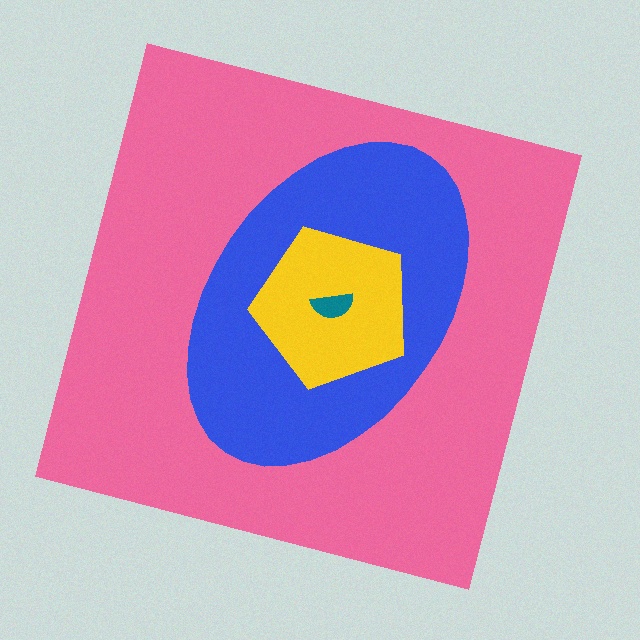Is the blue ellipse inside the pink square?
Yes.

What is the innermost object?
The teal semicircle.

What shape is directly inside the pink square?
The blue ellipse.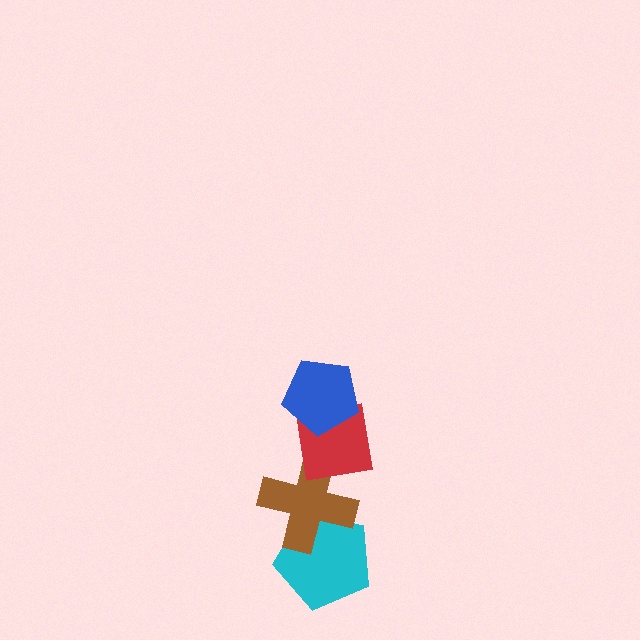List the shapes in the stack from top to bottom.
From top to bottom: the blue pentagon, the red square, the brown cross, the cyan pentagon.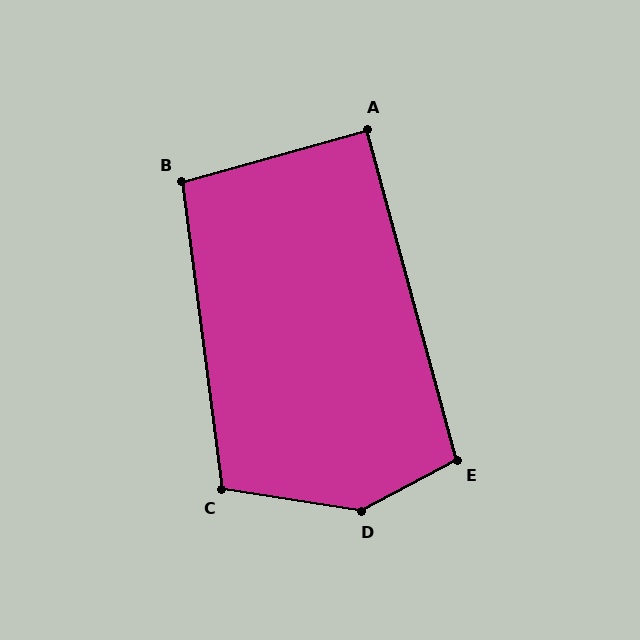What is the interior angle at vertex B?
Approximately 98 degrees (obtuse).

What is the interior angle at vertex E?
Approximately 103 degrees (obtuse).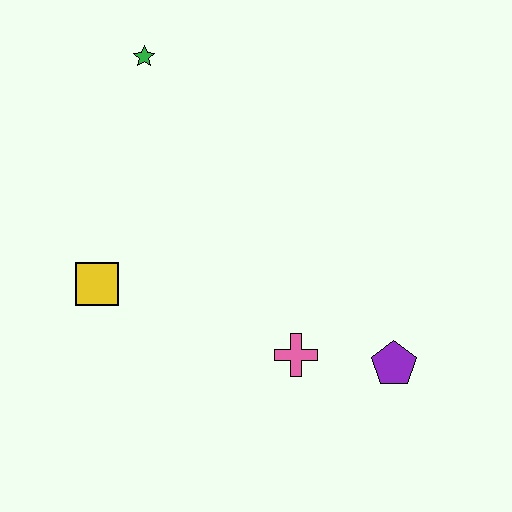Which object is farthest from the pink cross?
The green star is farthest from the pink cross.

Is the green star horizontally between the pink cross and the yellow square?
Yes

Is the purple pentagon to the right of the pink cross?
Yes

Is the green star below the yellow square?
No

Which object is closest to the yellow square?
The pink cross is closest to the yellow square.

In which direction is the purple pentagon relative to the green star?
The purple pentagon is below the green star.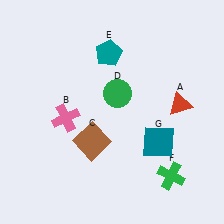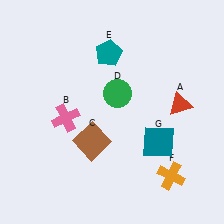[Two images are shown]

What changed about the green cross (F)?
In Image 1, F is green. In Image 2, it changed to orange.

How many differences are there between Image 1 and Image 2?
There is 1 difference between the two images.